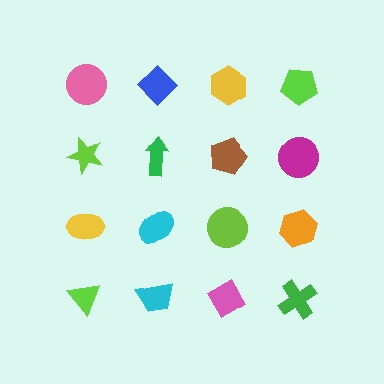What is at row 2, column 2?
A green arrow.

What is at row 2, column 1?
A lime star.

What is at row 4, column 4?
A green cross.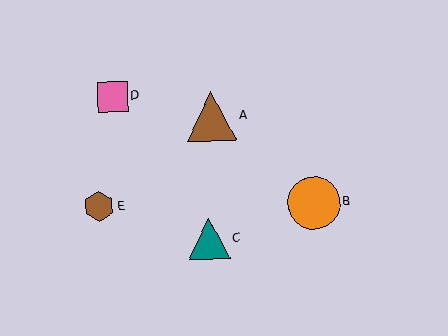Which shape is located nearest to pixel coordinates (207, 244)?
The teal triangle (labeled C) at (209, 239) is nearest to that location.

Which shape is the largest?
The orange circle (labeled B) is the largest.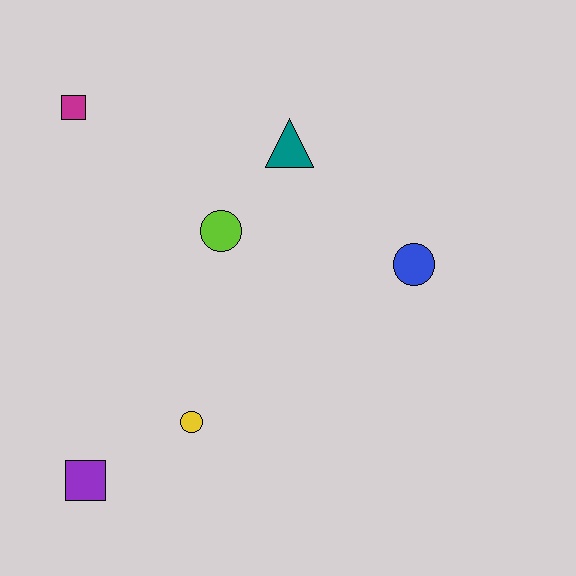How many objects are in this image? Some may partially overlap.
There are 6 objects.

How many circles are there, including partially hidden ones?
There are 3 circles.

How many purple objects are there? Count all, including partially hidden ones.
There is 1 purple object.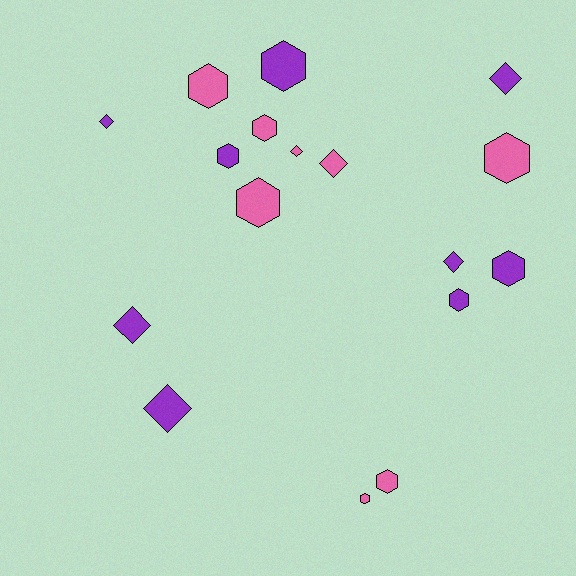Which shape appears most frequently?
Hexagon, with 10 objects.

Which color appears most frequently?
Purple, with 9 objects.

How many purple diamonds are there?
There are 5 purple diamonds.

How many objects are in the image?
There are 17 objects.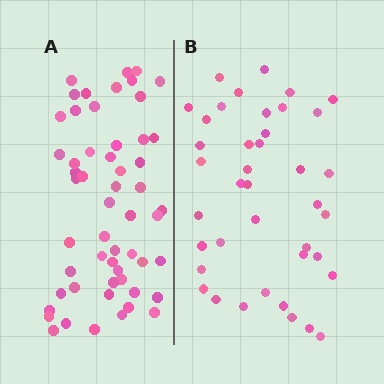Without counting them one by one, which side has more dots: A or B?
Region A (the left region) has more dots.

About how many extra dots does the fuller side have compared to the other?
Region A has approximately 15 more dots than region B.